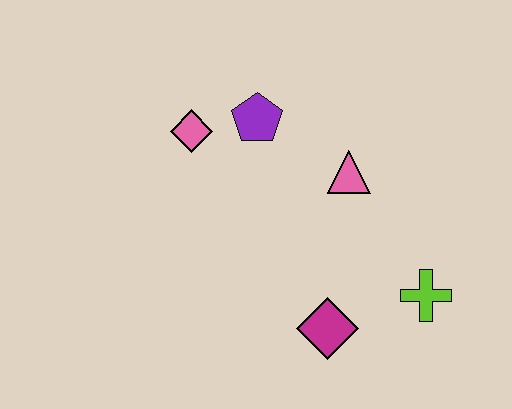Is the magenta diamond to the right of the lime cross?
No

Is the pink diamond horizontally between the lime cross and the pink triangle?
No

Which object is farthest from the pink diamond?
The lime cross is farthest from the pink diamond.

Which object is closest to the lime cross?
The magenta diamond is closest to the lime cross.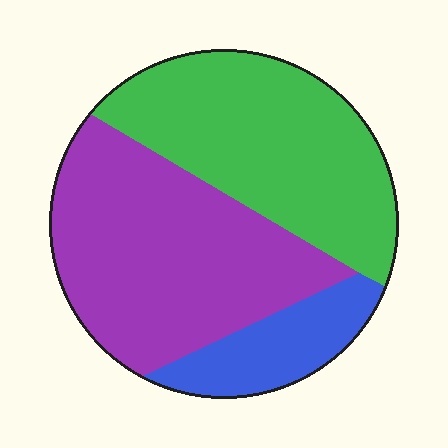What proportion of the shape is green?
Green takes up about two fifths (2/5) of the shape.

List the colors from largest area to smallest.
From largest to smallest: purple, green, blue.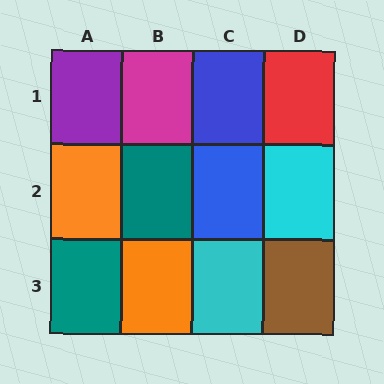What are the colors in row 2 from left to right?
Orange, teal, blue, cyan.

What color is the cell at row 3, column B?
Orange.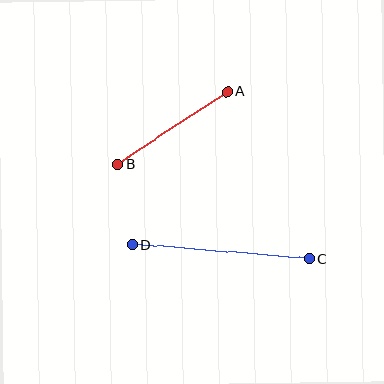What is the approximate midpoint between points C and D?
The midpoint is at approximately (221, 252) pixels.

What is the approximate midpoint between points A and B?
The midpoint is at approximately (172, 128) pixels.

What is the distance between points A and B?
The distance is approximately 132 pixels.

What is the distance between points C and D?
The distance is approximately 178 pixels.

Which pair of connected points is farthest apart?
Points C and D are farthest apart.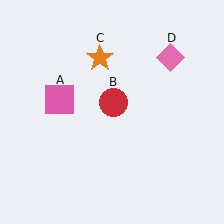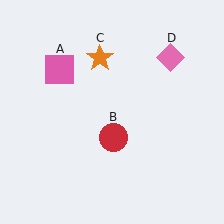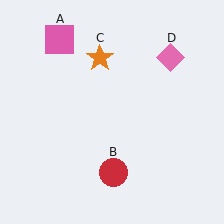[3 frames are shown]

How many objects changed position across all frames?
2 objects changed position: pink square (object A), red circle (object B).